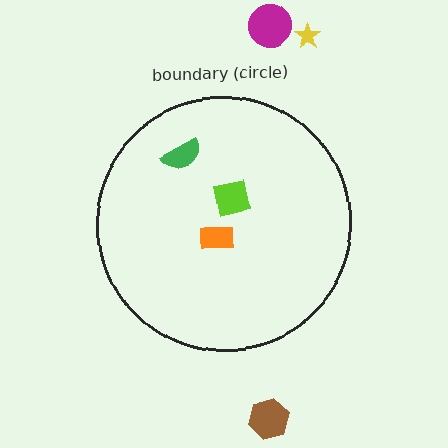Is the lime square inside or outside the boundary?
Inside.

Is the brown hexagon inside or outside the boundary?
Outside.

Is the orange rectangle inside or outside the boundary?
Inside.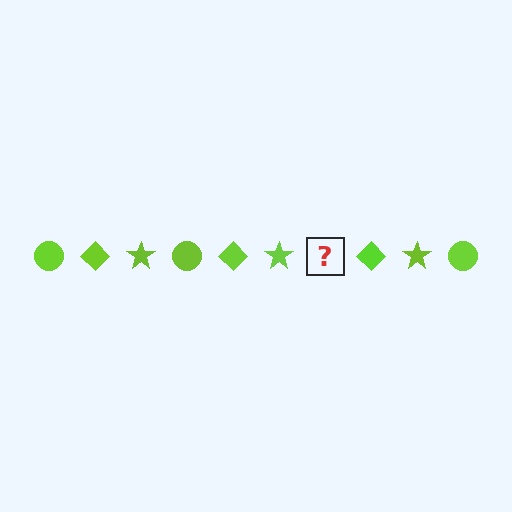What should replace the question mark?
The question mark should be replaced with a lime circle.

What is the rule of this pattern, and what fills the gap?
The rule is that the pattern cycles through circle, diamond, star shapes in lime. The gap should be filled with a lime circle.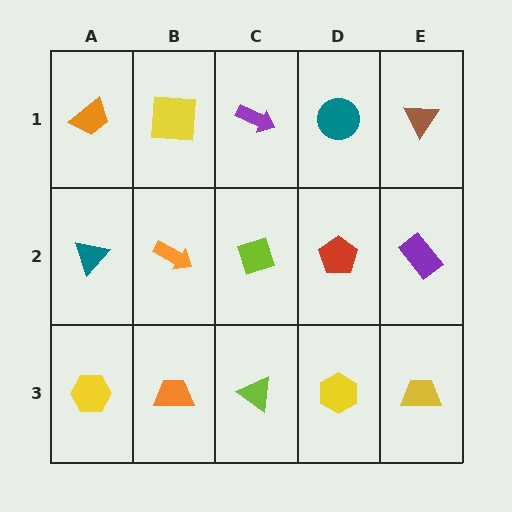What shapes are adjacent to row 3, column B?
An orange arrow (row 2, column B), a yellow hexagon (row 3, column A), a lime triangle (row 3, column C).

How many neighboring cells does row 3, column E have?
2.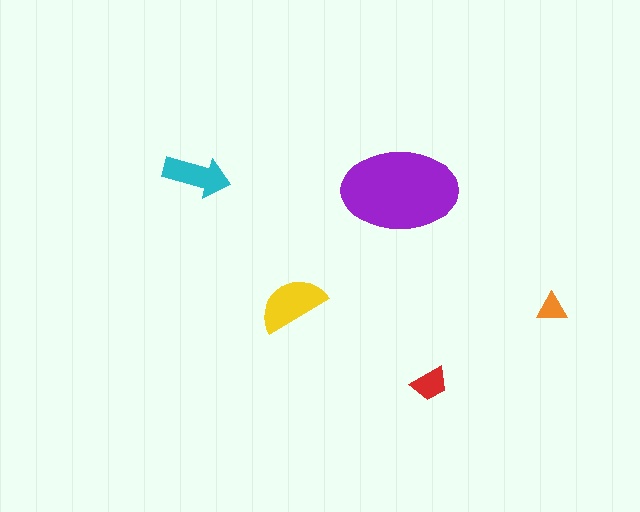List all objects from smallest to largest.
The orange triangle, the red trapezoid, the cyan arrow, the yellow semicircle, the purple ellipse.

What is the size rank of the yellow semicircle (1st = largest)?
2nd.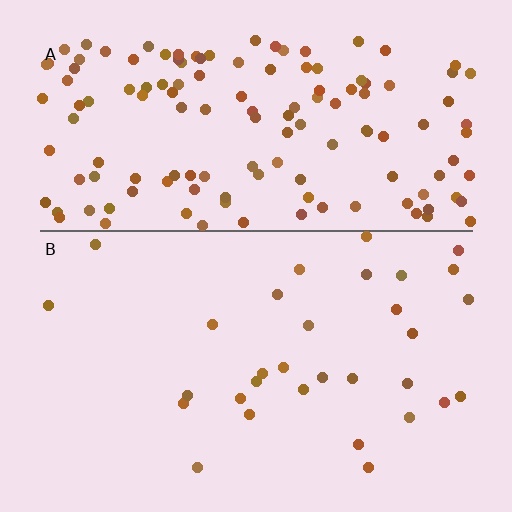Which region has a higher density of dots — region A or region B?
A (the top).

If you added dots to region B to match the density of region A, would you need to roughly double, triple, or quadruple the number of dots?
Approximately quadruple.